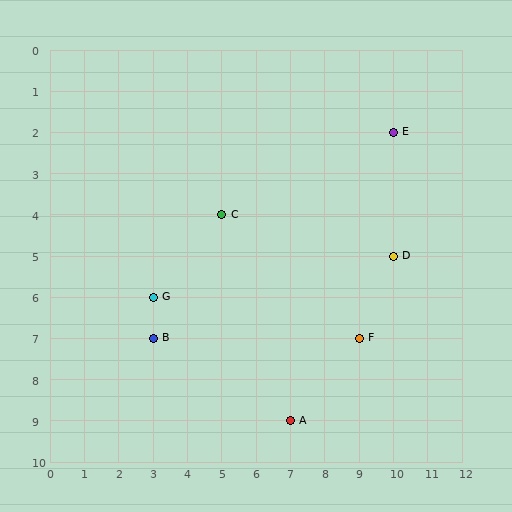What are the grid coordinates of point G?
Point G is at grid coordinates (3, 6).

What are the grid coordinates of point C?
Point C is at grid coordinates (5, 4).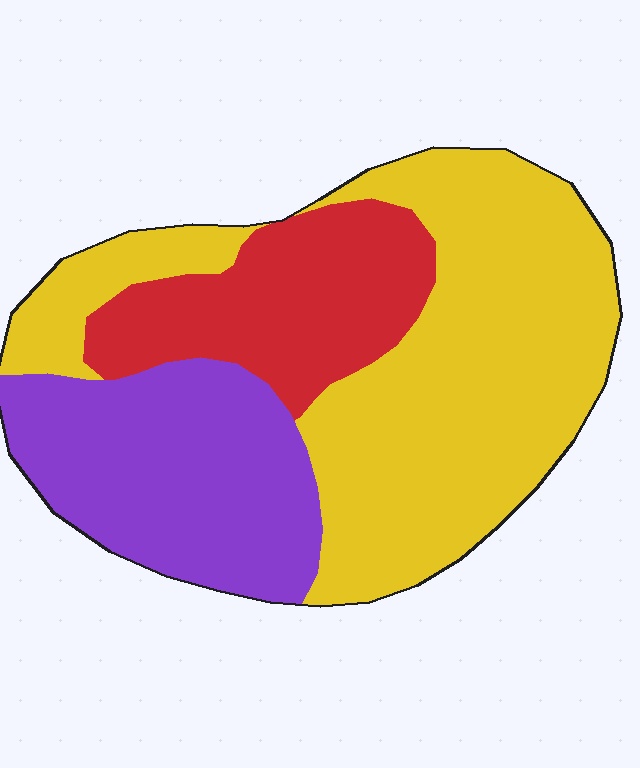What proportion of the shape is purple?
Purple takes up between a sixth and a third of the shape.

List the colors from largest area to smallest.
From largest to smallest: yellow, purple, red.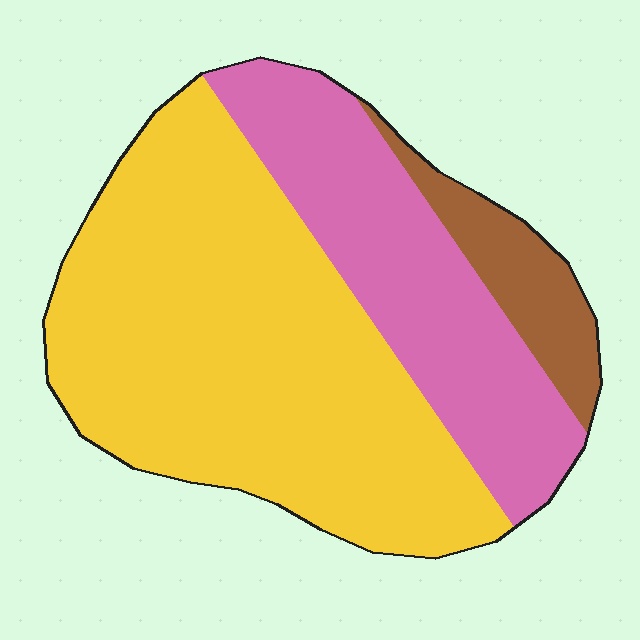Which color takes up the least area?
Brown, at roughly 10%.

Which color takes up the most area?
Yellow, at roughly 60%.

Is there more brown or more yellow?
Yellow.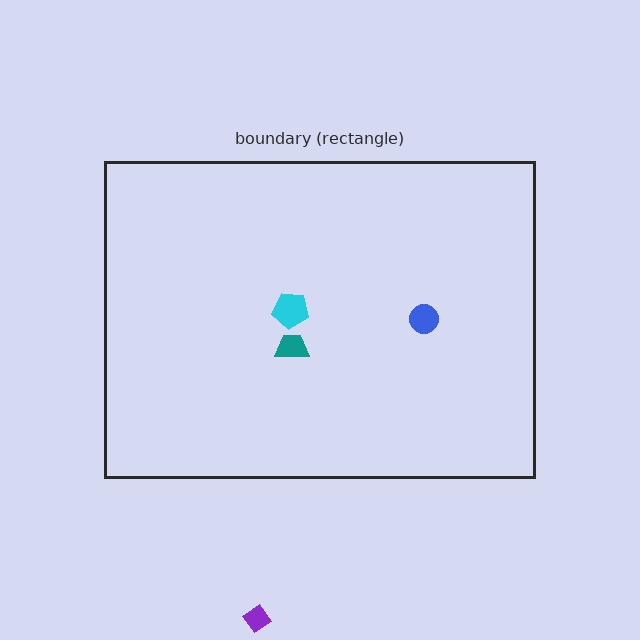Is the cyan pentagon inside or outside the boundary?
Inside.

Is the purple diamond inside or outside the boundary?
Outside.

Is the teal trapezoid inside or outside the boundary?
Inside.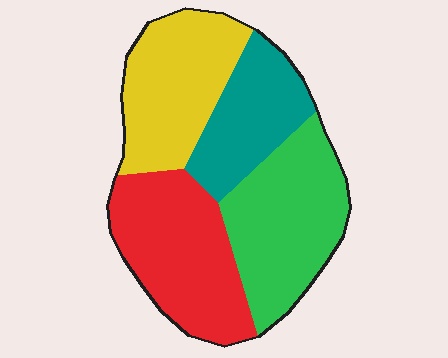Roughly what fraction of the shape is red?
Red takes up about one quarter (1/4) of the shape.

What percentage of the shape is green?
Green takes up about one quarter (1/4) of the shape.